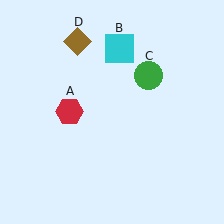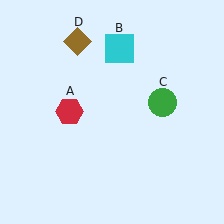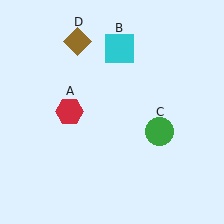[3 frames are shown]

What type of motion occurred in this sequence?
The green circle (object C) rotated clockwise around the center of the scene.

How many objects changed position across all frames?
1 object changed position: green circle (object C).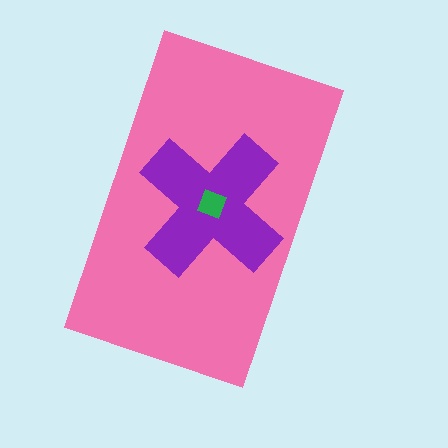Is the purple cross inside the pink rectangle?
Yes.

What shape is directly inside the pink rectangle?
The purple cross.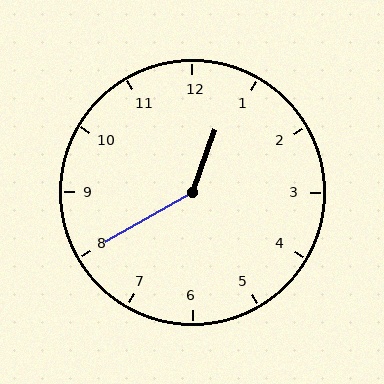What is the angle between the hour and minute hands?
Approximately 140 degrees.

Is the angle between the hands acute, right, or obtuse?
It is obtuse.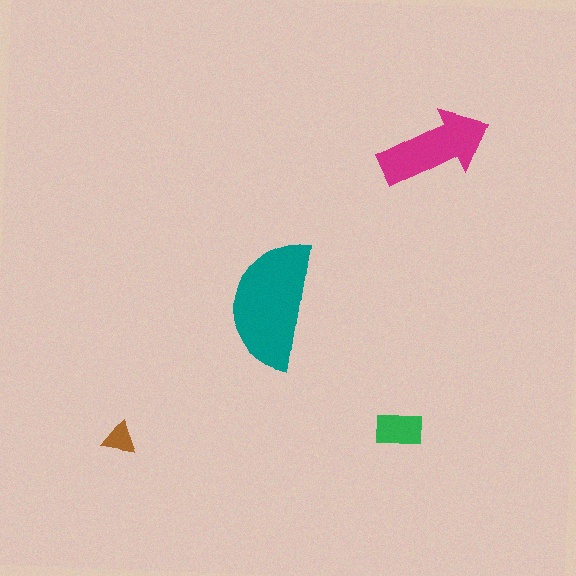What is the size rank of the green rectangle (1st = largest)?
3rd.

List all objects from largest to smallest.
The teal semicircle, the magenta arrow, the green rectangle, the brown triangle.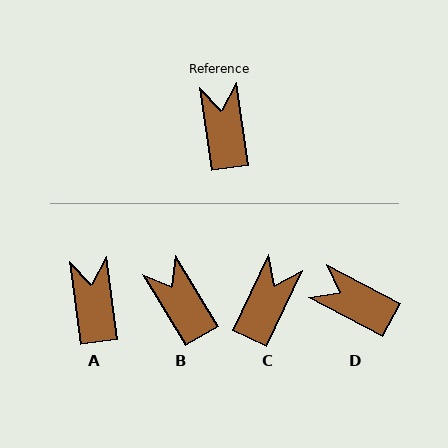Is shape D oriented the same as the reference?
No, it is off by about 54 degrees.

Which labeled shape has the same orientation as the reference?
A.